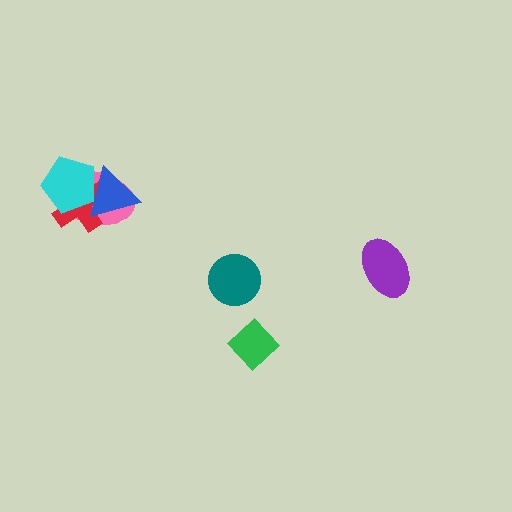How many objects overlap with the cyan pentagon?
3 objects overlap with the cyan pentagon.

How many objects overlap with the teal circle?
0 objects overlap with the teal circle.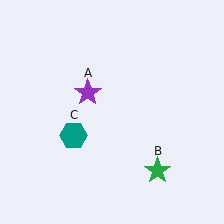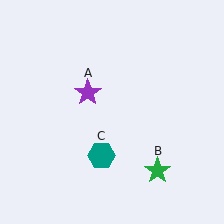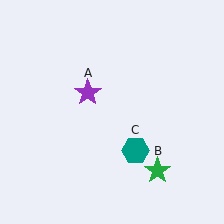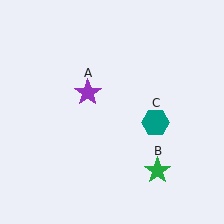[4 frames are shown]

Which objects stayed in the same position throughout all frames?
Purple star (object A) and green star (object B) remained stationary.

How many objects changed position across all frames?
1 object changed position: teal hexagon (object C).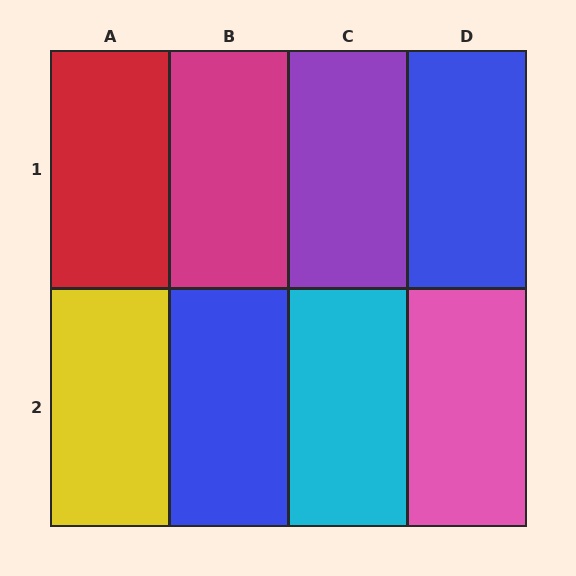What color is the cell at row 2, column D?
Pink.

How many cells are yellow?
1 cell is yellow.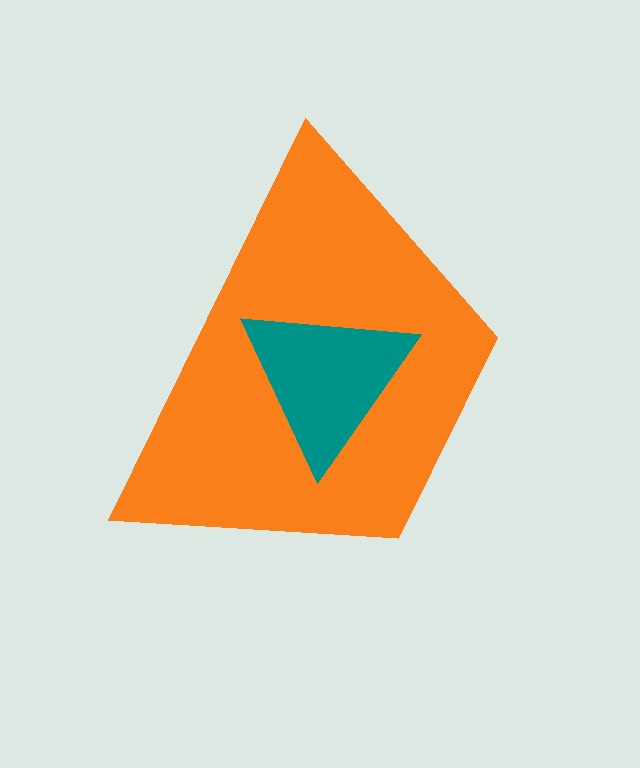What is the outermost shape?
The orange trapezoid.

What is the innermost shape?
The teal triangle.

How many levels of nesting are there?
2.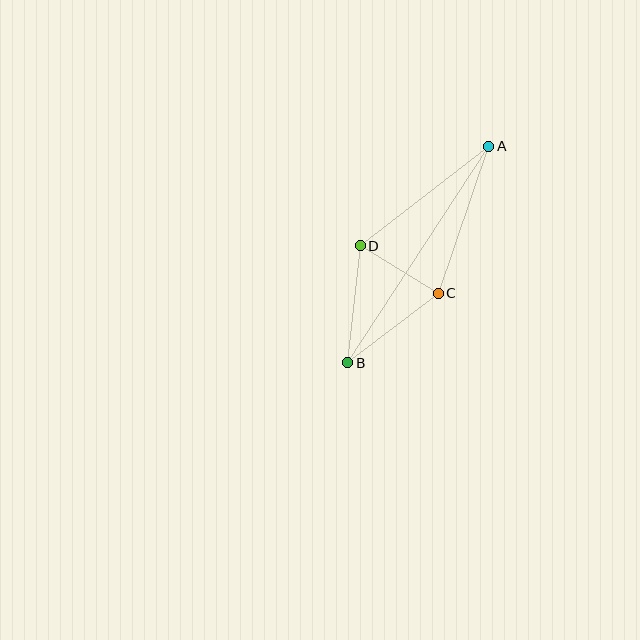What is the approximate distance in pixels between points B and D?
The distance between B and D is approximately 118 pixels.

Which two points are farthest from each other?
Points A and B are farthest from each other.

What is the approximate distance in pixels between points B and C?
The distance between B and C is approximately 114 pixels.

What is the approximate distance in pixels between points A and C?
The distance between A and C is approximately 156 pixels.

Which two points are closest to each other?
Points C and D are closest to each other.